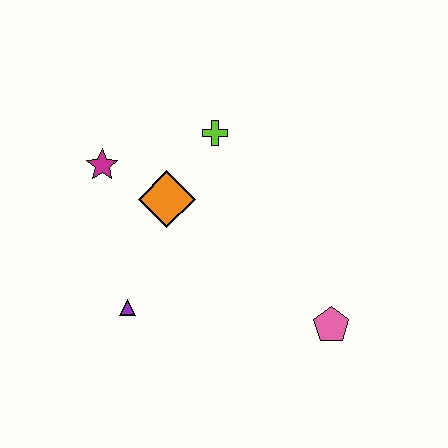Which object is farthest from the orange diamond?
The pink pentagon is farthest from the orange diamond.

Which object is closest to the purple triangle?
The orange diamond is closest to the purple triangle.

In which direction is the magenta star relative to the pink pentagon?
The magenta star is to the left of the pink pentagon.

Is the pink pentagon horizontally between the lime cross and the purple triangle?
No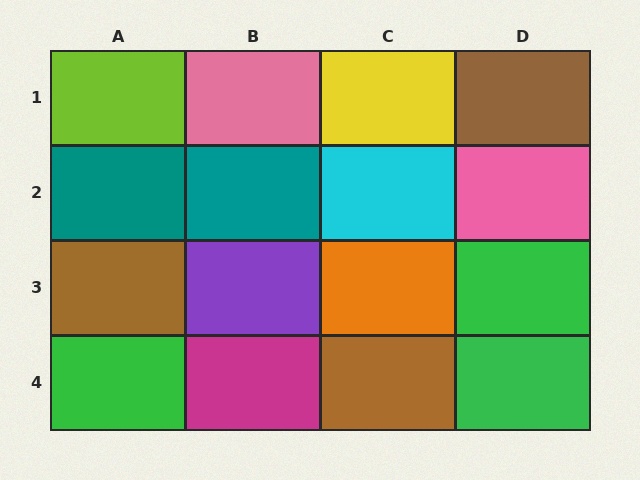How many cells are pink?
2 cells are pink.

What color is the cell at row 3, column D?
Green.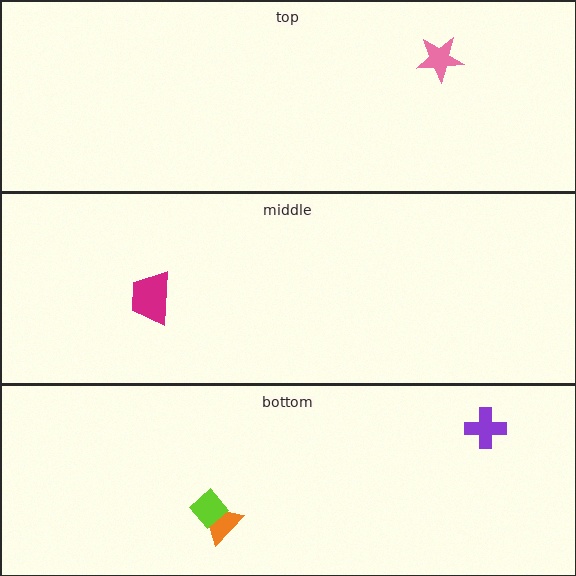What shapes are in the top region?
The pink star.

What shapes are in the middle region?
The magenta trapezoid.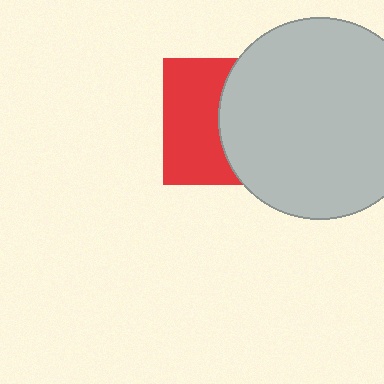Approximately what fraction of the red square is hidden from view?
Roughly 51% of the red square is hidden behind the light gray circle.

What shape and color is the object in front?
The object in front is a light gray circle.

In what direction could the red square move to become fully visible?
The red square could move left. That would shift it out from behind the light gray circle entirely.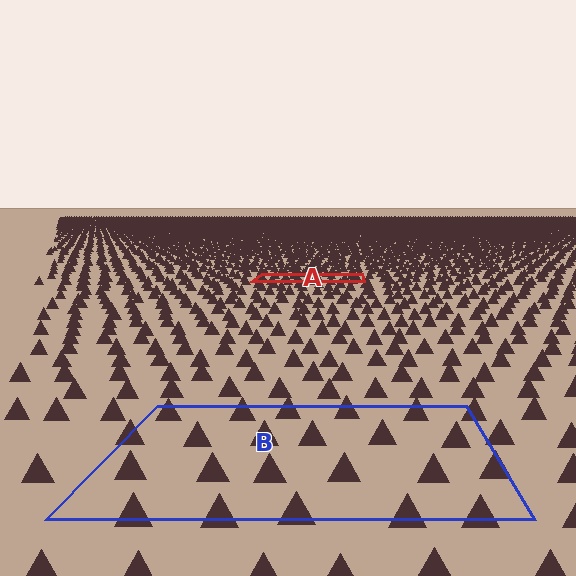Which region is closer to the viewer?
Region B is closer. The texture elements there are larger and more spread out.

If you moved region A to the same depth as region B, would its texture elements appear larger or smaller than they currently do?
They would appear larger. At a closer depth, the same texture elements are projected at a bigger on-screen size.